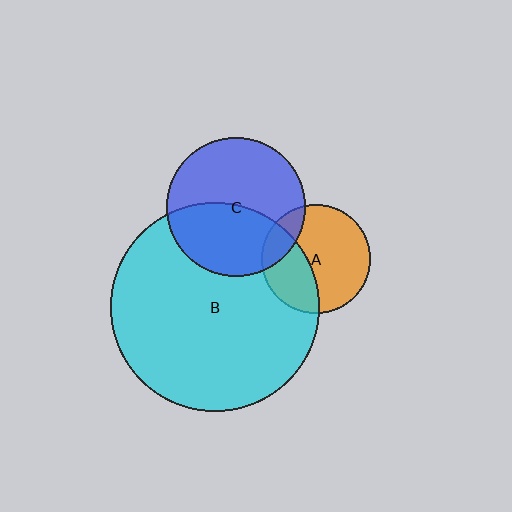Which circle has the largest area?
Circle B (cyan).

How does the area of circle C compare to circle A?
Approximately 1.6 times.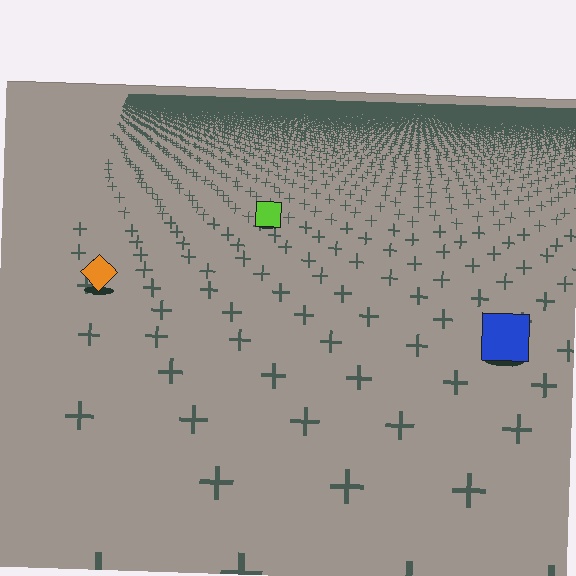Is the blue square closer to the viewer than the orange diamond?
Yes. The blue square is closer — you can tell from the texture gradient: the ground texture is coarser near it.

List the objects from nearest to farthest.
From nearest to farthest: the blue square, the orange diamond, the lime square.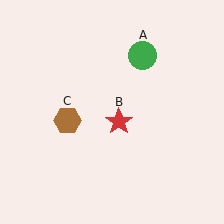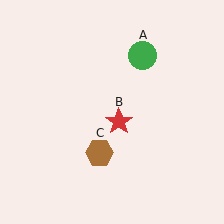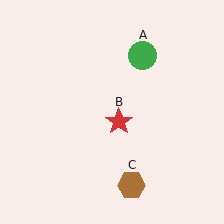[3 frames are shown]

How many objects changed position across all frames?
1 object changed position: brown hexagon (object C).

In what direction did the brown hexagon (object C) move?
The brown hexagon (object C) moved down and to the right.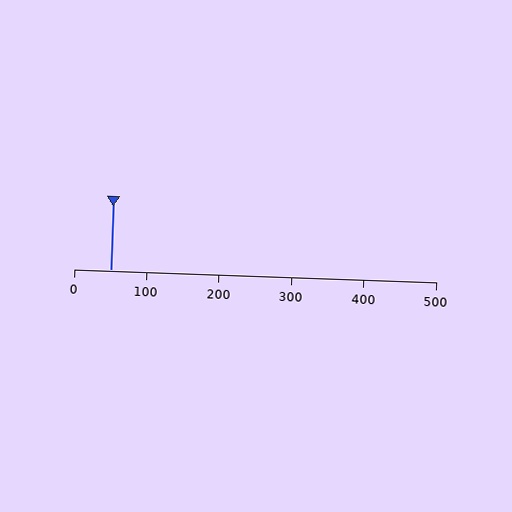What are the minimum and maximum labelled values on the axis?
The axis runs from 0 to 500.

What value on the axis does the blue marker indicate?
The marker indicates approximately 50.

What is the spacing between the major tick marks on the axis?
The major ticks are spaced 100 apart.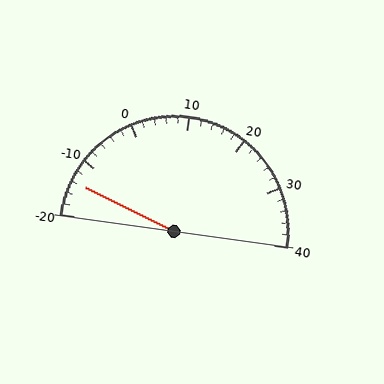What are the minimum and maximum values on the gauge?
The gauge ranges from -20 to 40.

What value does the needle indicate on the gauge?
The needle indicates approximately -14.